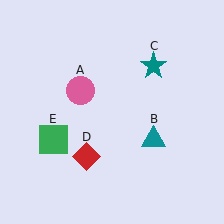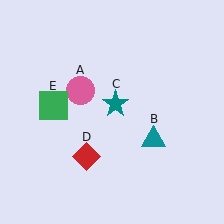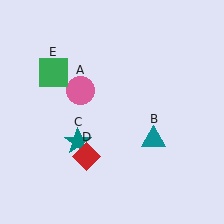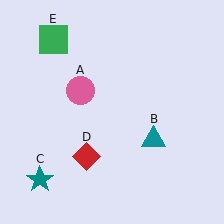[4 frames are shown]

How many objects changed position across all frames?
2 objects changed position: teal star (object C), green square (object E).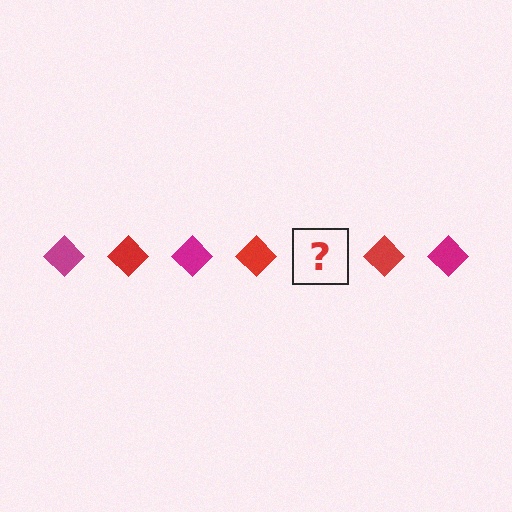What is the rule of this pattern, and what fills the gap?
The rule is that the pattern cycles through magenta, red diamonds. The gap should be filled with a magenta diamond.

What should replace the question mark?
The question mark should be replaced with a magenta diamond.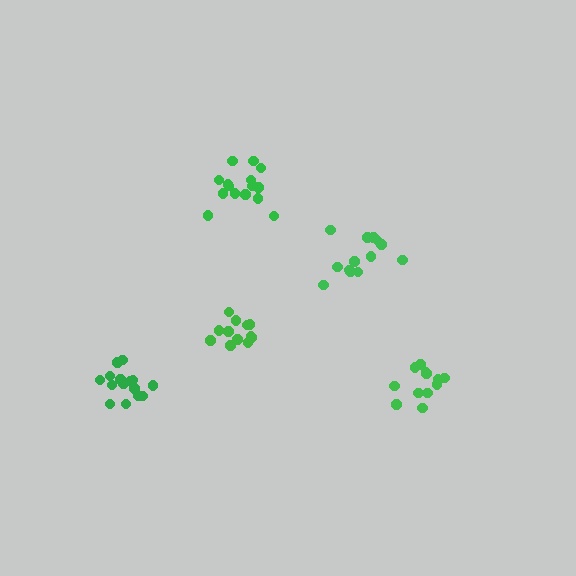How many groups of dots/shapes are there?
There are 5 groups.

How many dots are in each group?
Group 1: 13 dots, Group 2: 15 dots, Group 3: 13 dots, Group 4: 15 dots, Group 5: 12 dots (68 total).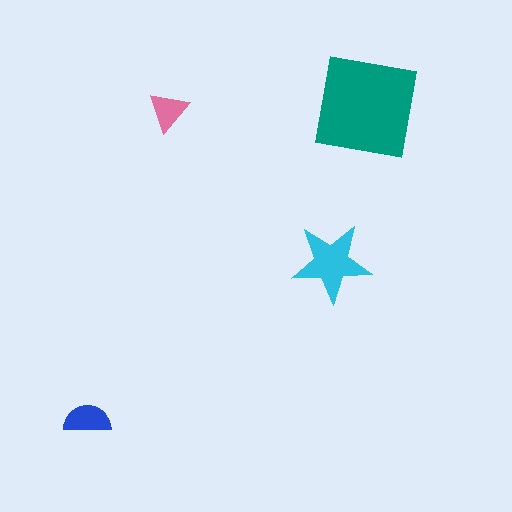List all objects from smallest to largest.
The pink triangle, the blue semicircle, the cyan star, the teal square.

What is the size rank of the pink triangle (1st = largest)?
4th.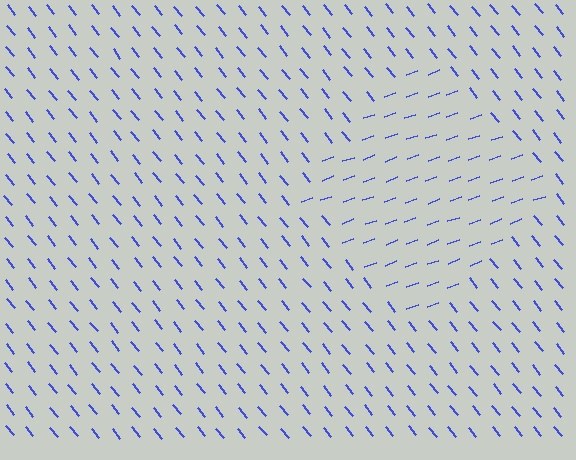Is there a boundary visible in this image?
Yes, there is a texture boundary formed by a change in line orientation.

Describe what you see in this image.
The image is filled with small blue line segments. A diamond region in the image has lines oriented differently from the surrounding lines, creating a visible texture boundary.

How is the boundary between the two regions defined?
The boundary is defined purely by a change in line orientation (approximately 71 degrees difference). All lines are the same color and thickness.